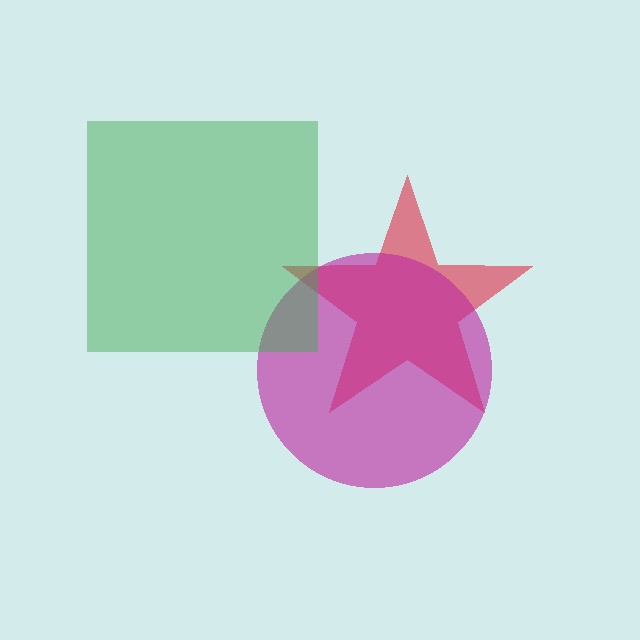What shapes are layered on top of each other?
The layered shapes are: a red star, a magenta circle, a green square.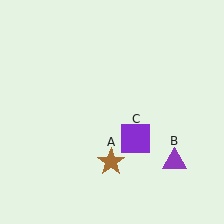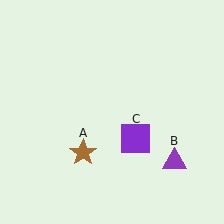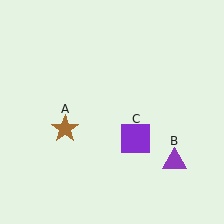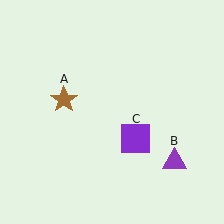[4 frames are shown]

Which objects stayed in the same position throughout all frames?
Purple triangle (object B) and purple square (object C) remained stationary.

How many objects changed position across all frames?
1 object changed position: brown star (object A).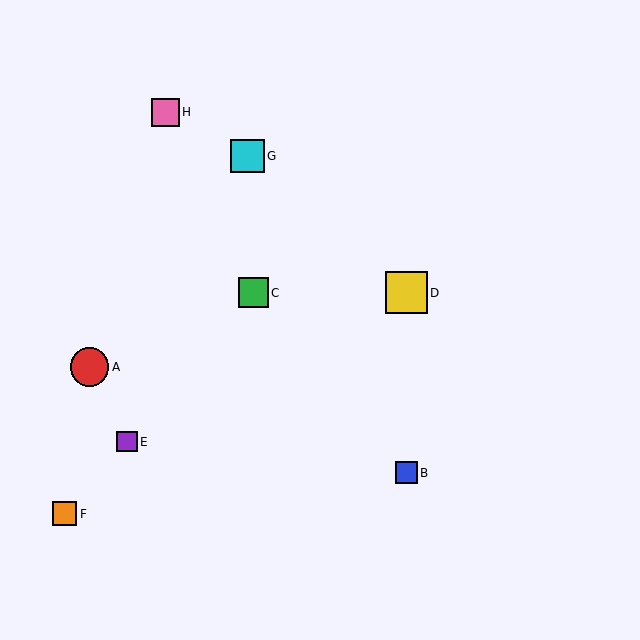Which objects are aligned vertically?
Objects B, D are aligned vertically.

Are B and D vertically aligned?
Yes, both are at x≈406.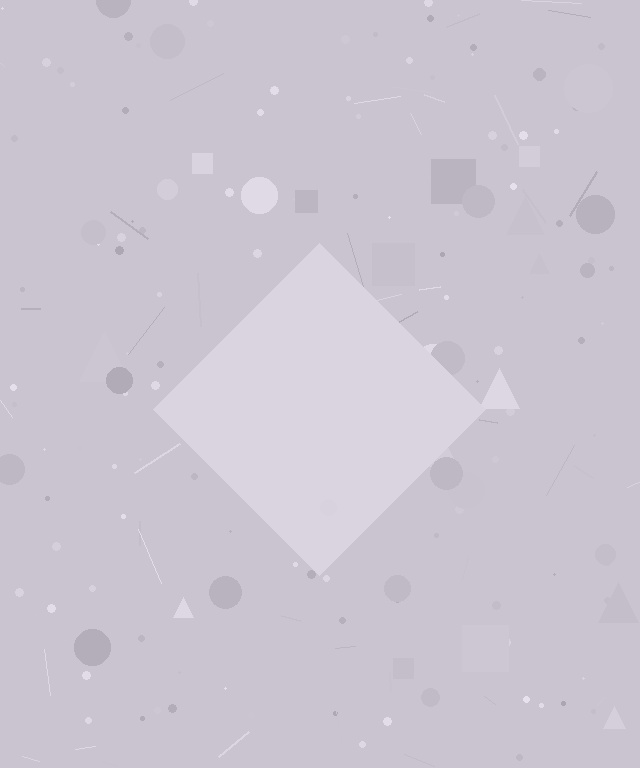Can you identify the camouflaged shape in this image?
The camouflaged shape is a diamond.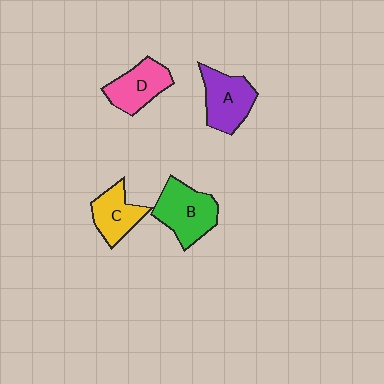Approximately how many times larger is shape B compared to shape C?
Approximately 1.4 times.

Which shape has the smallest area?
Shape C (yellow).